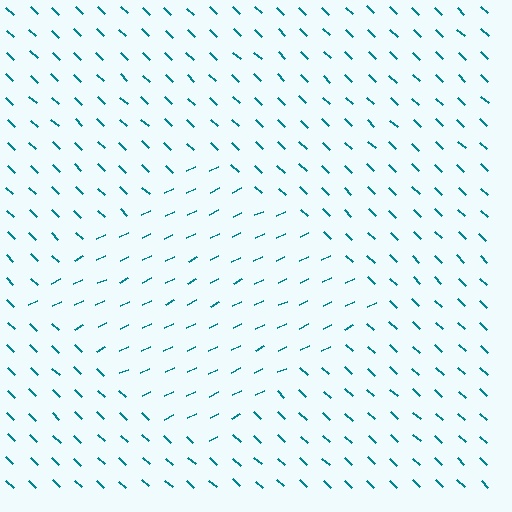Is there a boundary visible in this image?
Yes, there is a texture boundary formed by a change in line orientation.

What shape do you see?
I see a diamond.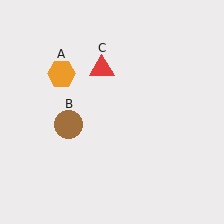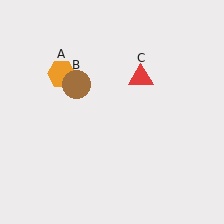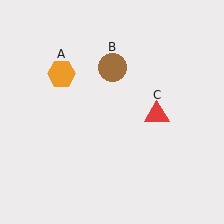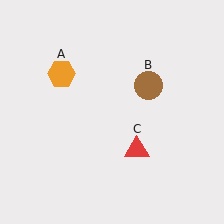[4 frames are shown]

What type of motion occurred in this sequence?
The brown circle (object B), red triangle (object C) rotated clockwise around the center of the scene.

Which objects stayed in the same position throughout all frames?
Orange hexagon (object A) remained stationary.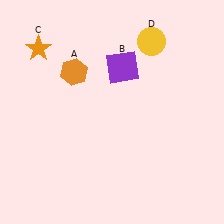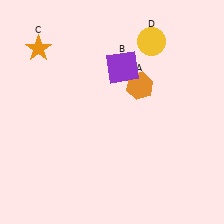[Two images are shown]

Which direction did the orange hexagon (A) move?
The orange hexagon (A) moved right.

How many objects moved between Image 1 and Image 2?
1 object moved between the two images.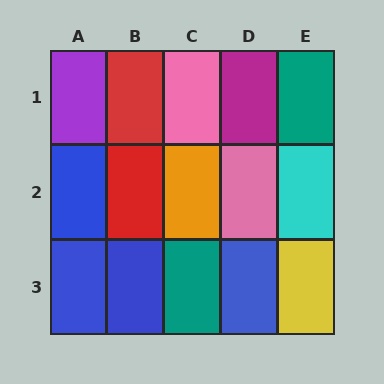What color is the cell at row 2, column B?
Red.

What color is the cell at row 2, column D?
Pink.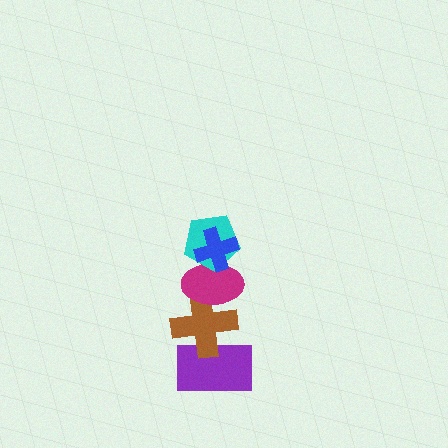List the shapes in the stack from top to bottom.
From top to bottom: the blue cross, the cyan pentagon, the magenta ellipse, the brown cross, the purple rectangle.